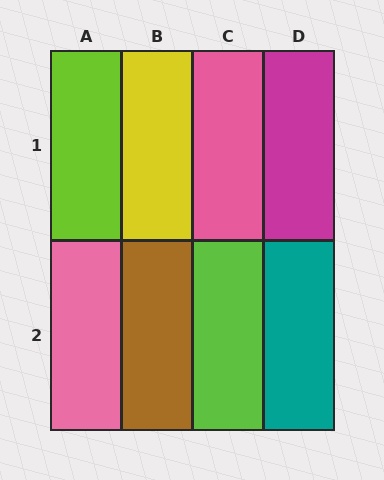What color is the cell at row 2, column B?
Brown.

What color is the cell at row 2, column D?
Teal.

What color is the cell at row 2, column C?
Lime.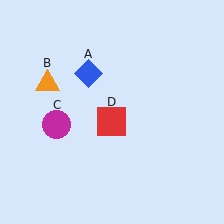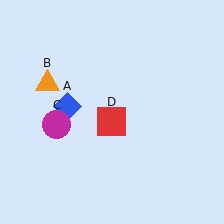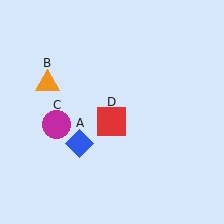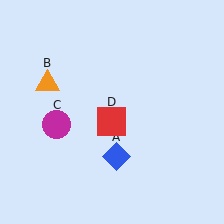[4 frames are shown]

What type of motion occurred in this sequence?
The blue diamond (object A) rotated counterclockwise around the center of the scene.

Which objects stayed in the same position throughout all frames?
Orange triangle (object B) and magenta circle (object C) and red square (object D) remained stationary.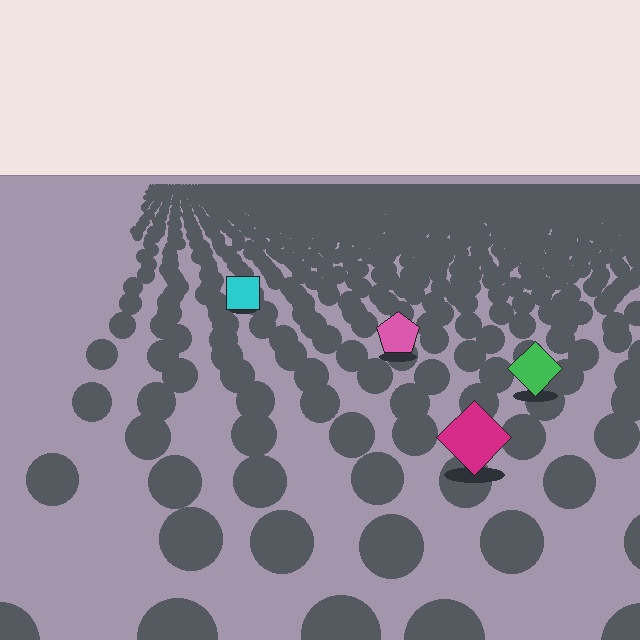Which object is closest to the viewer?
The magenta diamond is closest. The texture marks near it are larger and more spread out.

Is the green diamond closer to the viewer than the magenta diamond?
No. The magenta diamond is closer — you can tell from the texture gradient: the ground texture is coarser near it.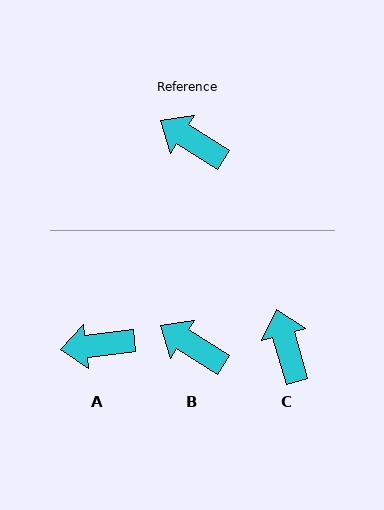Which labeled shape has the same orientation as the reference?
B.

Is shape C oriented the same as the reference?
No, it is off by about 42 degrees.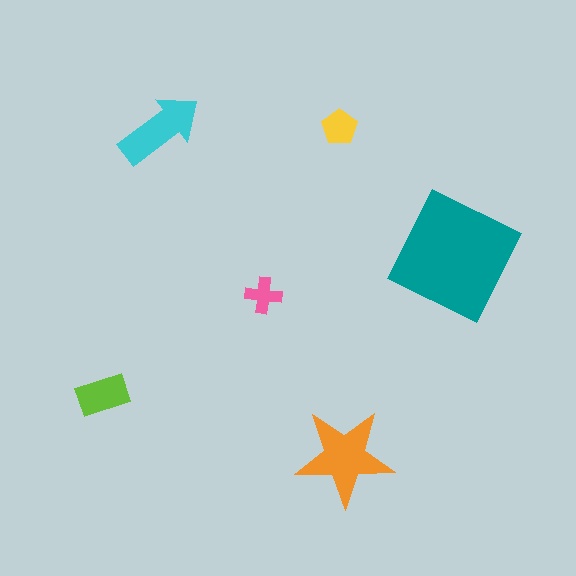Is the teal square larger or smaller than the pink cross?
Larger.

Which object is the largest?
The teal square.